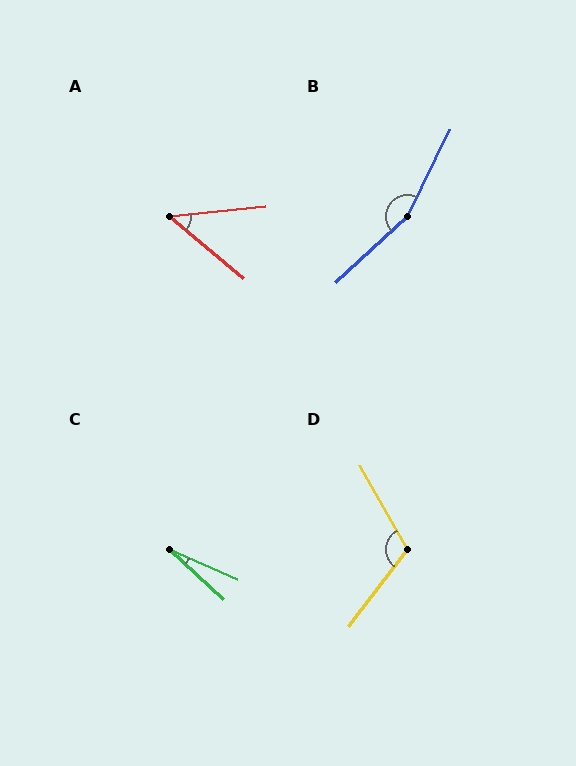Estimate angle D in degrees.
Approximately 113 degrees.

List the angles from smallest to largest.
C (19°), A (46°), D (113°), B (159°).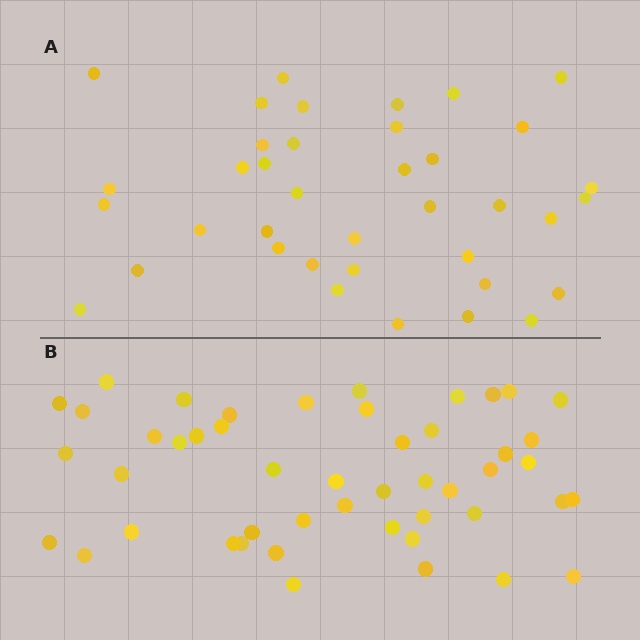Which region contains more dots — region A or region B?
Region B (the bottom region) has more dots.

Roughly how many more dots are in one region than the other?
Region B has roughly 10 or so more dots than region A.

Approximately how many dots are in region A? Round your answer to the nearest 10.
About 40 dots. (The exact count is 38, which rounds to 40.)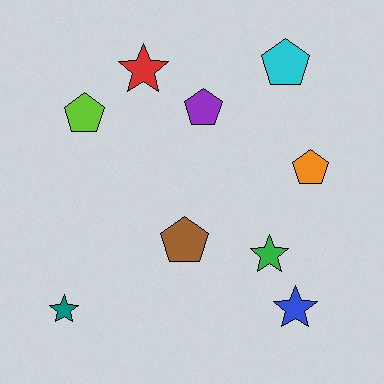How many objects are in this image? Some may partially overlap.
There are 9 objects.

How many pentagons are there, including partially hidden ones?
There are 5 pentagons.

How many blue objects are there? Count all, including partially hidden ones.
There is 1 blue object.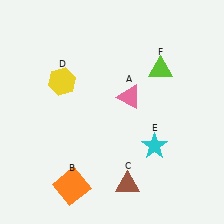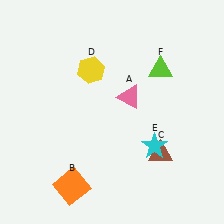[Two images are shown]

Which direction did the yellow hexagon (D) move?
The yellow hexagon (D) moved right.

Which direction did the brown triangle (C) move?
The brown triangle (C) moved right.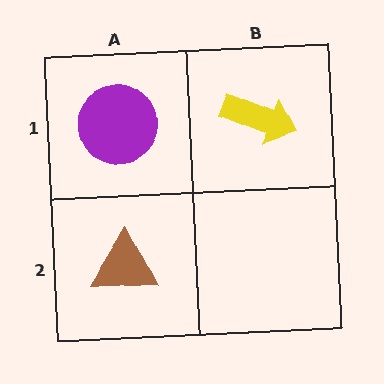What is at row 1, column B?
A yellow arrow.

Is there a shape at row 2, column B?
No, that cell is empty.